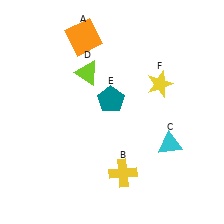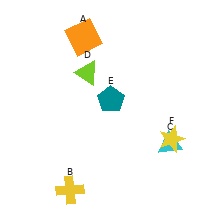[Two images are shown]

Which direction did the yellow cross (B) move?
The yellow cross (B) moved left.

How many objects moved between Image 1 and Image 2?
2 objects moved between the two images.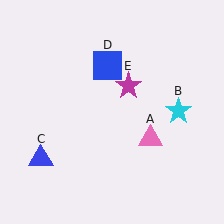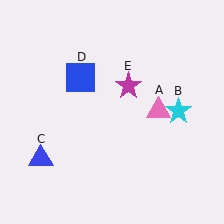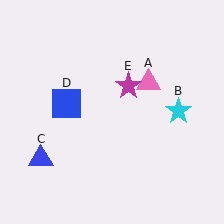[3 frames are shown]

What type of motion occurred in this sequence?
The pink triangle (object A), blue square (object D) rotated counterclockwise around the center of the scene.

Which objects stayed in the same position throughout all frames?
Cyan star (object B) and blue triangle (object C) and magenta star (object E) remained stationary.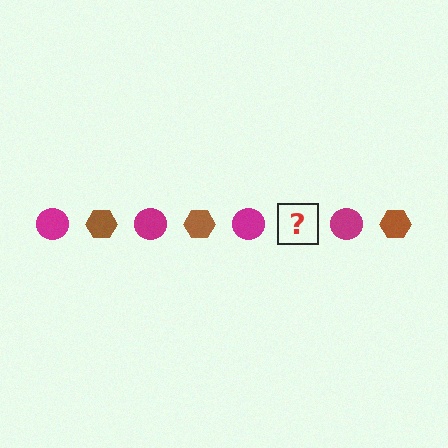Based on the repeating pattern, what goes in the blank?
The blank should be a brown hexagon.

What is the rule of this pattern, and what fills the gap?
The rule is that the pattern alternates between magenta circle and brown hexagon. The gap should be filled with a brown hexagon.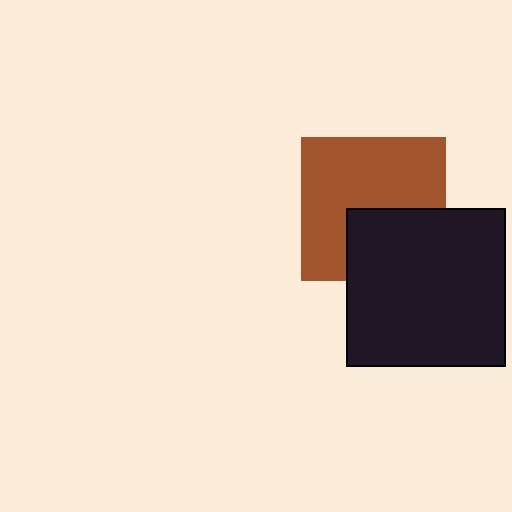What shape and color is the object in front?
The object in front is a black square.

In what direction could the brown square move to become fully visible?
The brown square could move up. That would shift it out from behind the black square entirely.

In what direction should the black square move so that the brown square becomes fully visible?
The black square should move down. That is the shortest direction to clear the overlap and leave the brown square fully visible.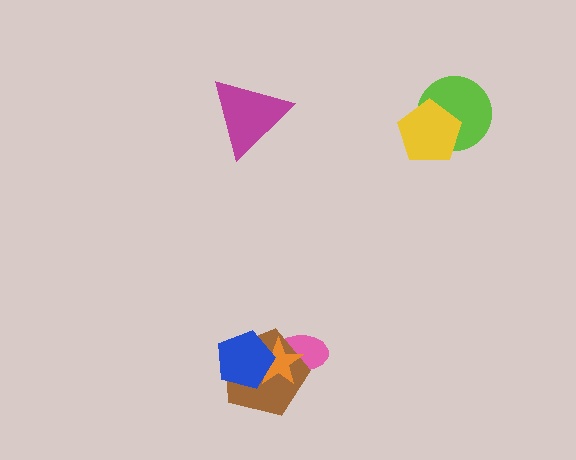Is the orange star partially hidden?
Yes, it is partially covered by another shape.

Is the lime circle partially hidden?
Yes, it is partially covered by another shape.